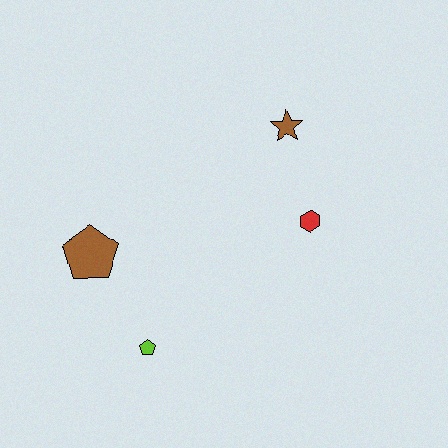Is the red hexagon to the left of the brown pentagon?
No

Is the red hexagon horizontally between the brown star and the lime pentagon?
No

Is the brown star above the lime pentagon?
Yes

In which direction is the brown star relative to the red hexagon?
The brown star is above the red hexagon.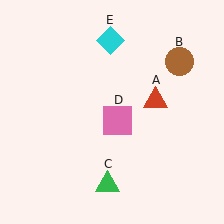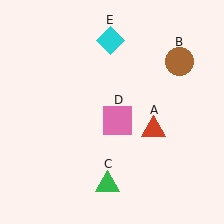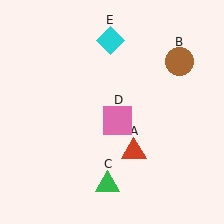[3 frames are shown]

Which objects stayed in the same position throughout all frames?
Brown circle (object B) and green triangle (object C) and pink square (object D) and cyan diamond (object E) remained stationary.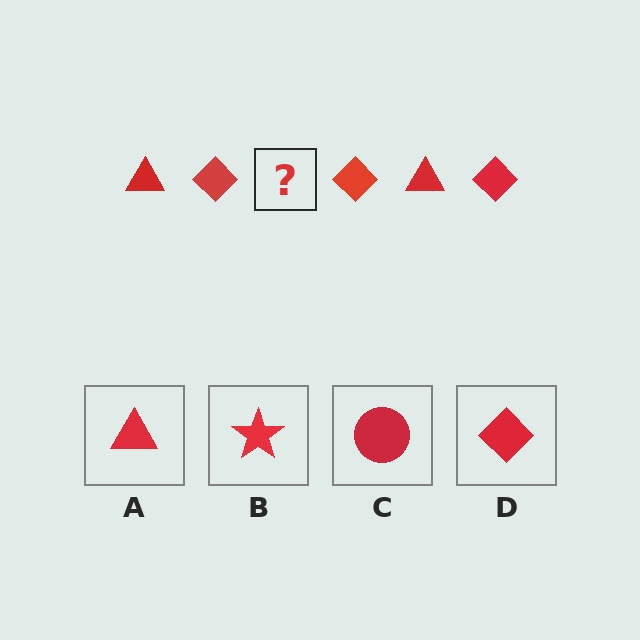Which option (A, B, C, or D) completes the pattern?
A.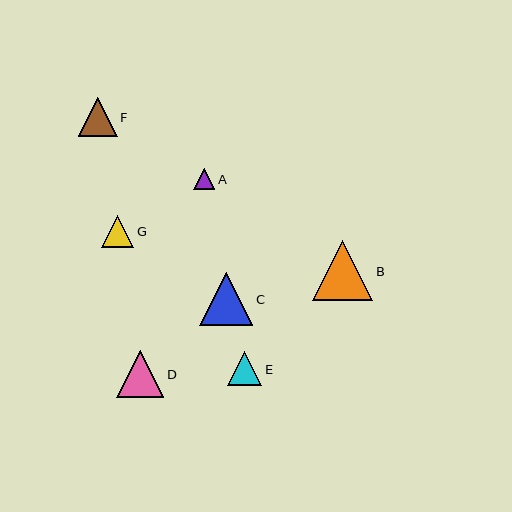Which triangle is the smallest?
Triangle A is the smallest with a size of approximately 21 pixels.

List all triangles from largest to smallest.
From largest to smallest: B, C, D, F, E, G, A.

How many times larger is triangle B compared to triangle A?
Triangle B is approximately 2.9 times the size of triangle A.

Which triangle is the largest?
Triangle B is the largest with a size of approximately 60 pixels.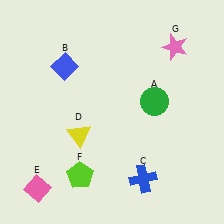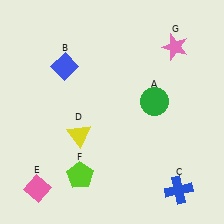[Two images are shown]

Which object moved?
The blue cross (C) moved right.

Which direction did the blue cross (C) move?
The blue cross (C) moved right.